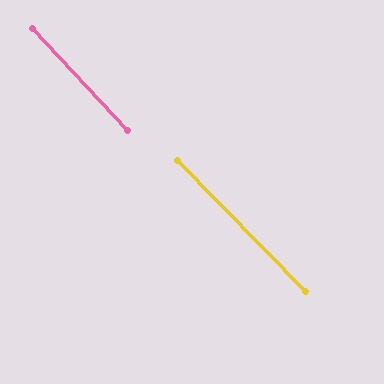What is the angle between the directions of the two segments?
Approximately 1 degree.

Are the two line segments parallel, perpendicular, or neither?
Parallel — their directions differ by only 1.3°.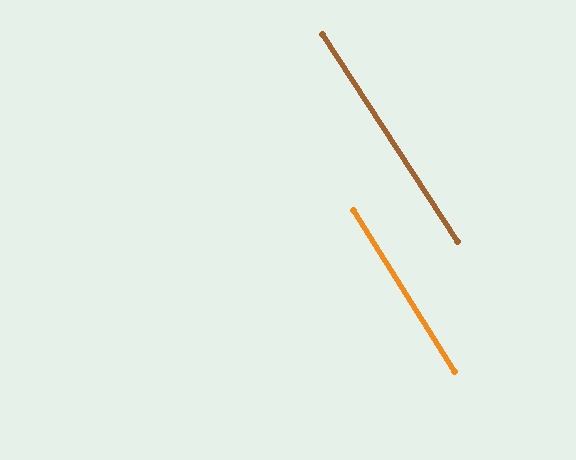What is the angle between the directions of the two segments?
Approximately 1 degree.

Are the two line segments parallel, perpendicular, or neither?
Parallel — their directions differ by only 1.1°.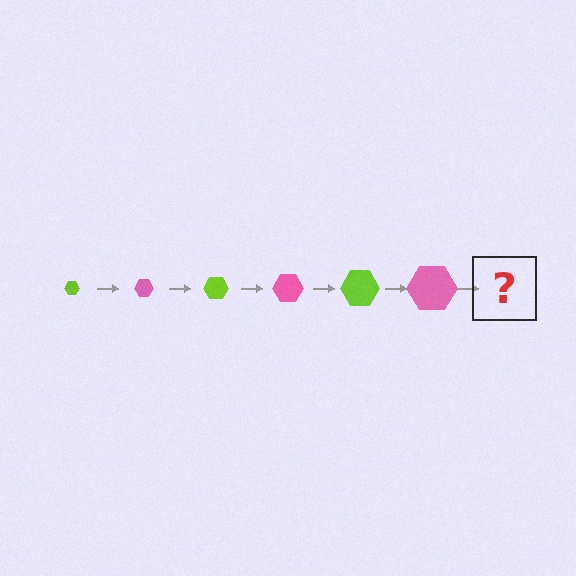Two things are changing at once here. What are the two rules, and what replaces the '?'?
The two rules are that the hexagon grows larger each step and the color cycles through lime and pink. The '?' should be a lime hexagon, larger than the previous one.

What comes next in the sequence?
The next element should be a lime hexagon, larger than the previous one.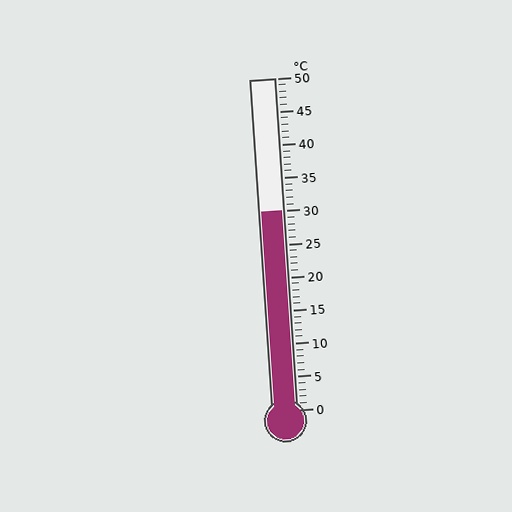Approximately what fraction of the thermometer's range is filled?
The thermometer is filled to approximately 60% of its range.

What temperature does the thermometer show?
The thermometer shows approximately 30°C.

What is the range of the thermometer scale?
The thermometer scale ranges from 0°C to 50°C.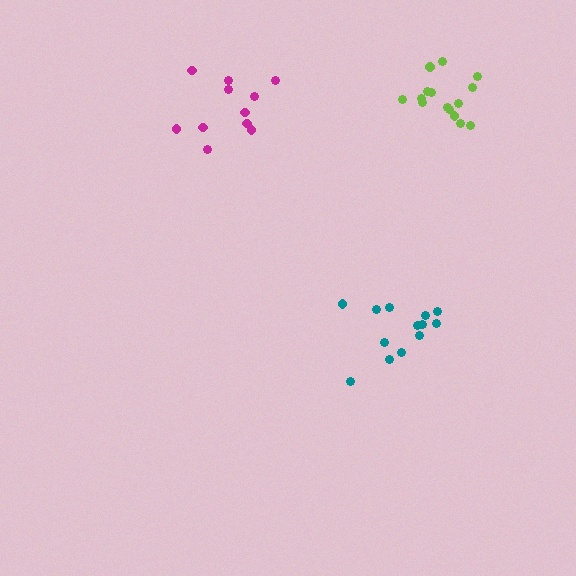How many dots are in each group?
Group 1: 11 dots, Group 2: 13 dots, Group 3: 15 dots (39 total).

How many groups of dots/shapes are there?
There are 3 groups.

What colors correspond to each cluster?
The clusters are colored: magenta, teal, lime.